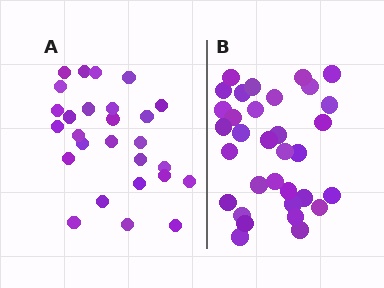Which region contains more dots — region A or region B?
Region B (the right region) has more dots.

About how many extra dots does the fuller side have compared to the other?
Region B has about 6 more dots than region A.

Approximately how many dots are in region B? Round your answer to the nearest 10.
About 30 dots. (The exact count is 33, which rounds to 30.)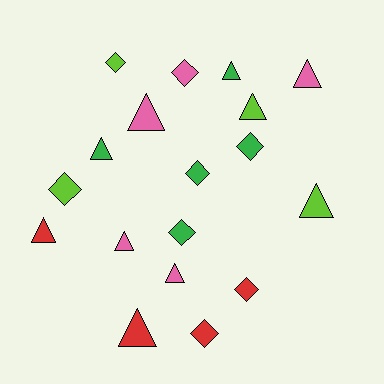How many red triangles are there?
There are 2 red triangles.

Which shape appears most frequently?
Triangle, with 10 objects.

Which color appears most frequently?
Green, with 5 objects.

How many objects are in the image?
There are 18 objects.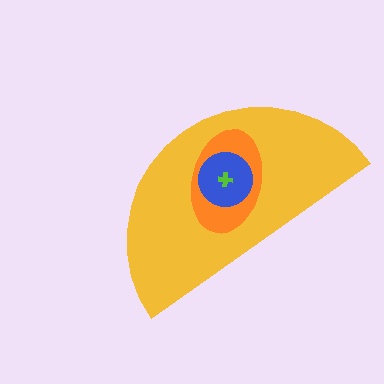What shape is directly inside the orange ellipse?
The blue circle.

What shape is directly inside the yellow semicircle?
The orange ellipse.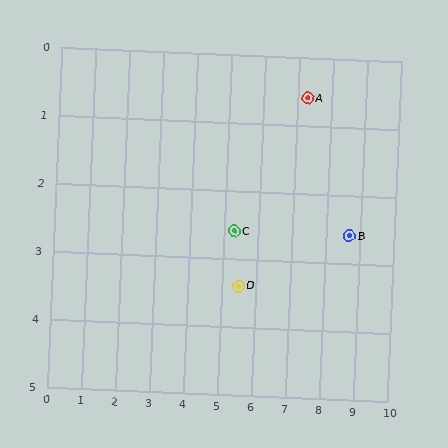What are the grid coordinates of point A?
Point A is at approximately (7.3, 0.6).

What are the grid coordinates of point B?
Point B is at approximately (8.7, 2.6).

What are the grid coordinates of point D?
Point D is at approximately (5.5, 3.4).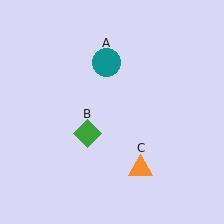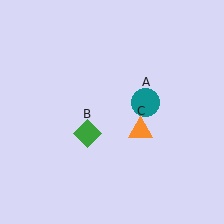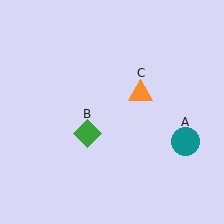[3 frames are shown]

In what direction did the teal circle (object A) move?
The teal circle (object A) moved down and to the right.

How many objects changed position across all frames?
2 objects changed position: teal circle (object A), orange triangle (object C).